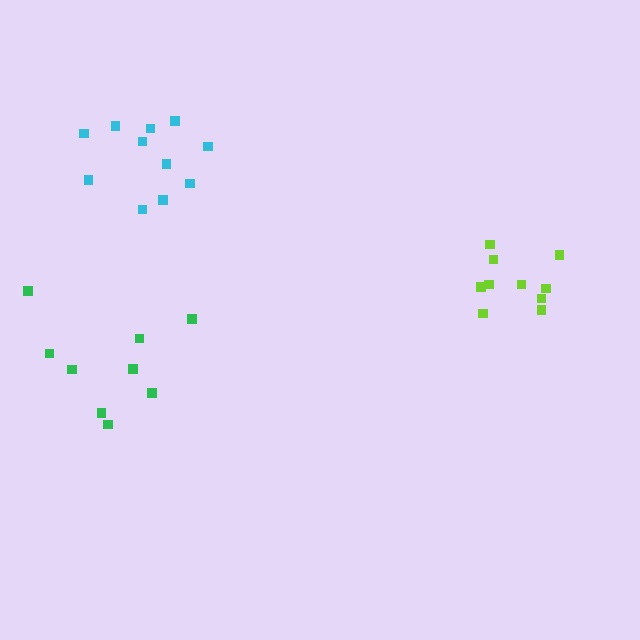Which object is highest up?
The cyan cluster is topmost.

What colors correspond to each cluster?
The clusters are colored: green, lime, cyan.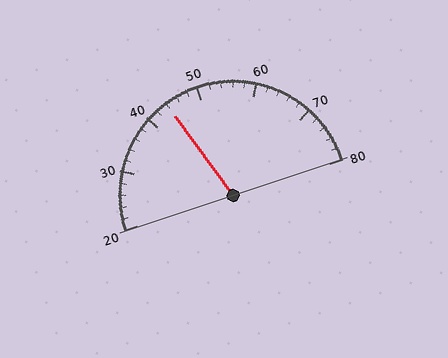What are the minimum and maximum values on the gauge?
The gauge ranges from 20 to 80.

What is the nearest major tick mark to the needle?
The nearest major tick mark is 40.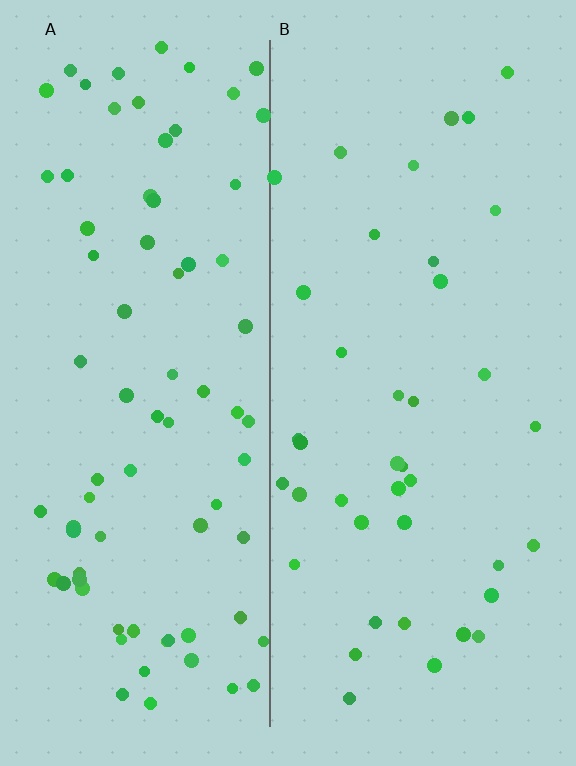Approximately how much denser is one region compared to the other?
Approximately 2.0× — region A over region B.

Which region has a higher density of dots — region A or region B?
A (the left).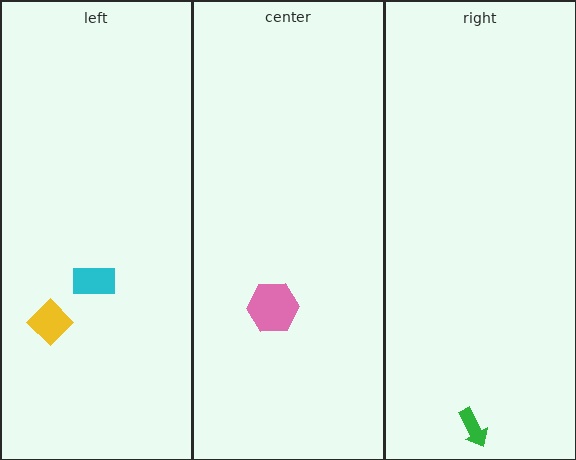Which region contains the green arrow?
The right region.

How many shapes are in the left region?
2.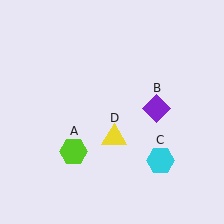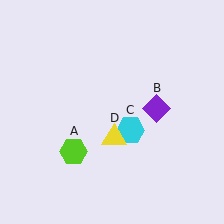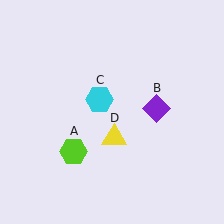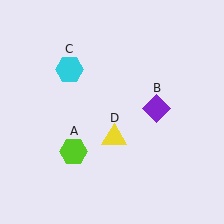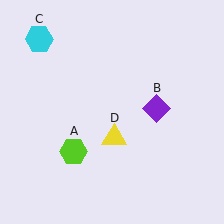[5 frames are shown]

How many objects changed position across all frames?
1 object changed position: cyan hexagon (object C).